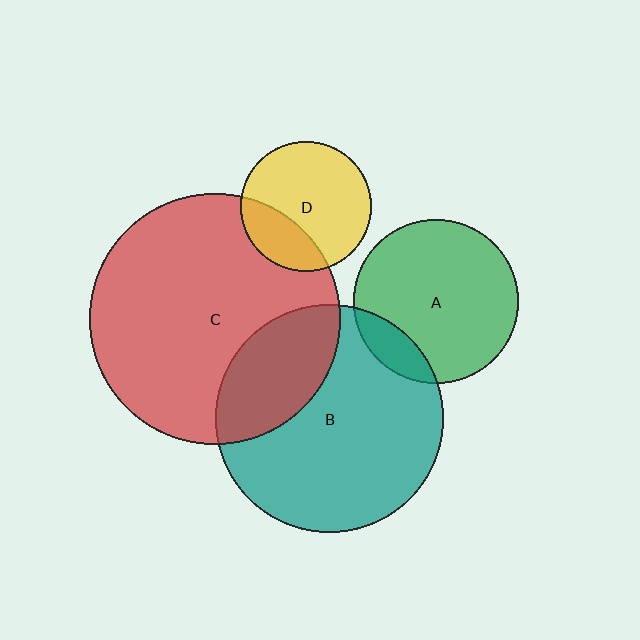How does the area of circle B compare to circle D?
Approximately 3.0 times.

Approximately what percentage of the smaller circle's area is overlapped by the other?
Approximately 30%.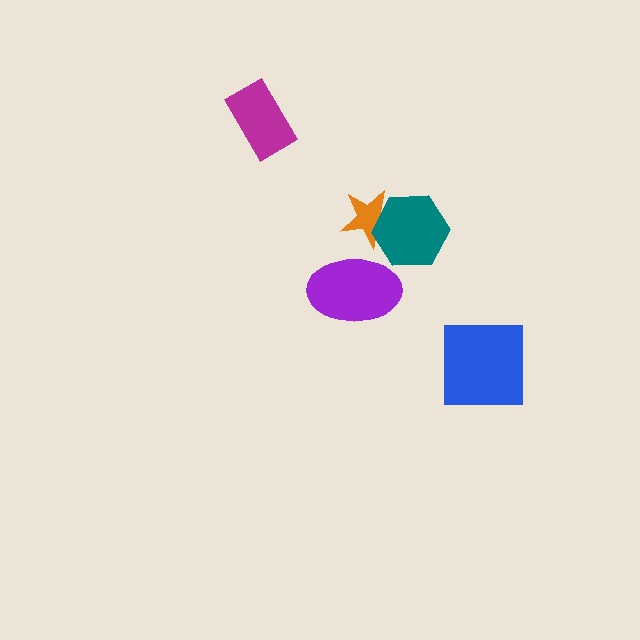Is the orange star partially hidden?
Yes, it is partially covered by another shape.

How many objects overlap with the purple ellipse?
0 objects overlap with the purple ellipse.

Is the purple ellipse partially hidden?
No, no other shape covers it.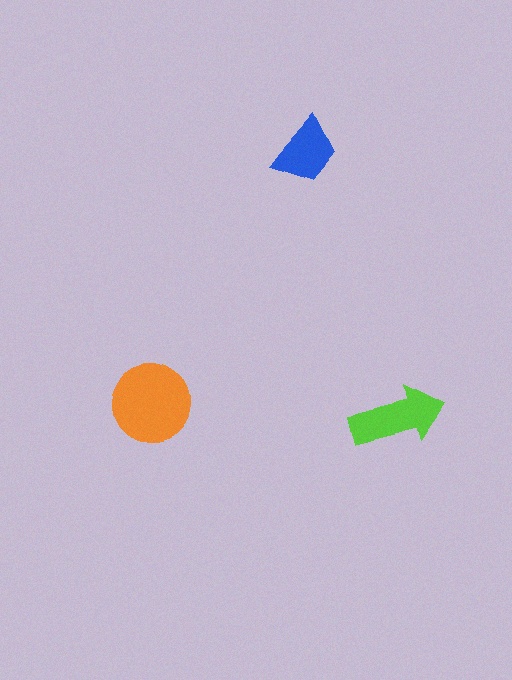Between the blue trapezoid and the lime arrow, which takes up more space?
The lime arrow.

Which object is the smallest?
The blue trapezoid.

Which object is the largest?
The orange circle.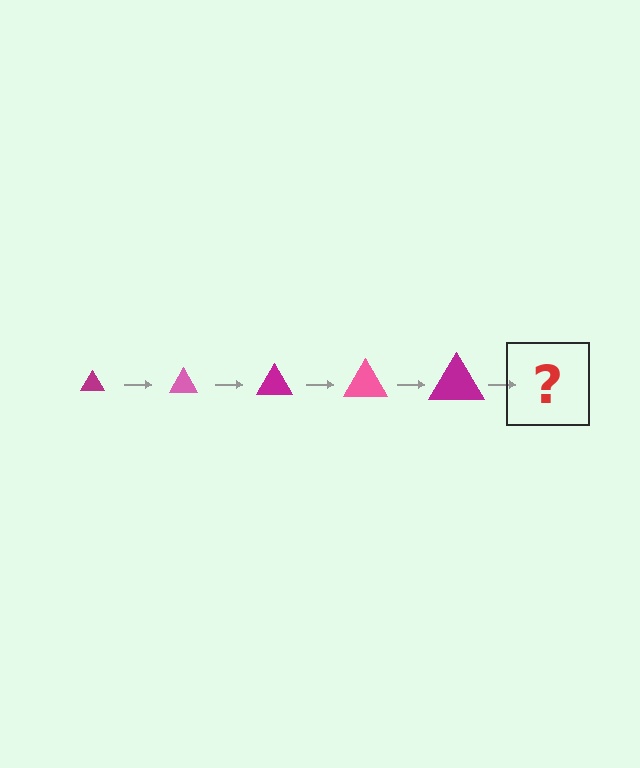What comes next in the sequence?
The next element should be a pink triangle, larger than the previous one.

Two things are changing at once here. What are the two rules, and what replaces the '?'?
The two rules are that the triangle grows larger each step and the color cycles through magenta and pink. The '?' should be a pink triangle, larger than the previous one.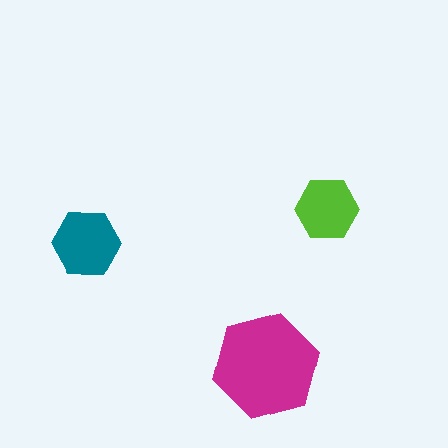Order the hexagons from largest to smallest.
the magenta one, the teal one, the lime one.